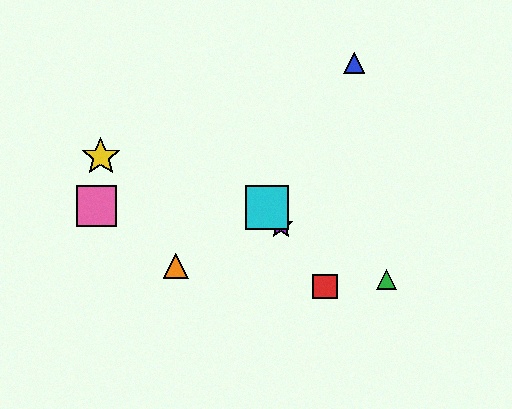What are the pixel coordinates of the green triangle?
The green triangle is at (387, 280).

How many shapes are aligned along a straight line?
3 shapes (the red square, the purple star, the cyan square) are aligned along a straight line.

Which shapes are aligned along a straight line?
The red square, the purple star, the cyan square are aligned along a straight line.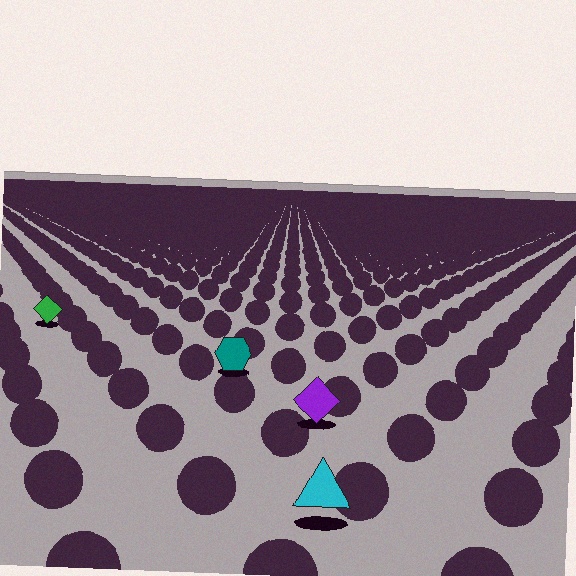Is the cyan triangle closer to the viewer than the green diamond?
Yes. The cyan triangle is closer — you can tell from the texture gradient: the ground texture is coarser near it.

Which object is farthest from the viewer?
The green diamond is farthest from the viewer. It appears smaller and the ground texture around it is denser.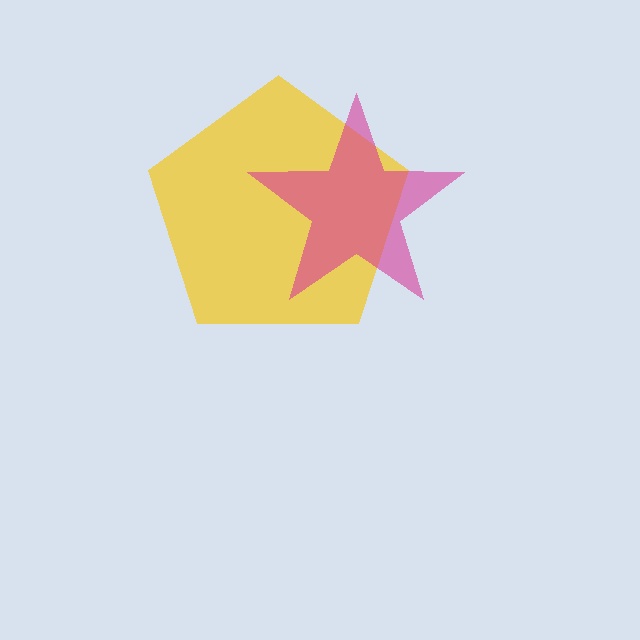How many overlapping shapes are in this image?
There are 2 overlapping shapes in the image.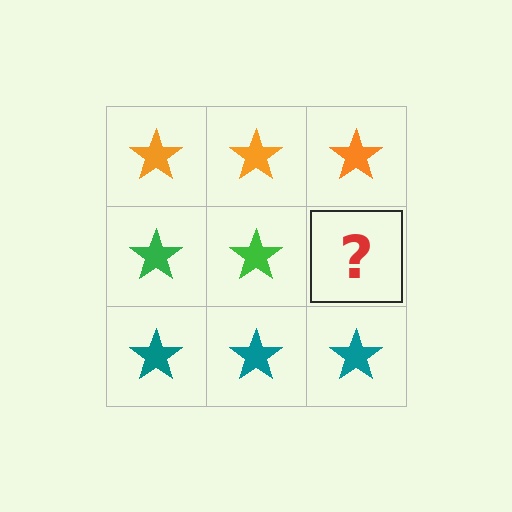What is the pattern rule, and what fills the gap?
The rule is that each row has a consistent color. The gap should be filled with a green star.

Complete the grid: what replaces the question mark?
The question mark should be replaced with a green star.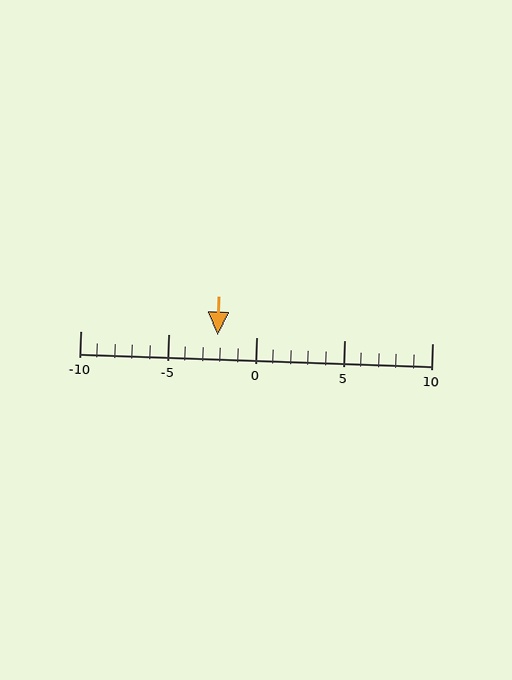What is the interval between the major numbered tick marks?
The major tick marks are spaced 5 units apart.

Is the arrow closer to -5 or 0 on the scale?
The arrow is closer to 0.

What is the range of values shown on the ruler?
The ruler shows values from -10 to 10.